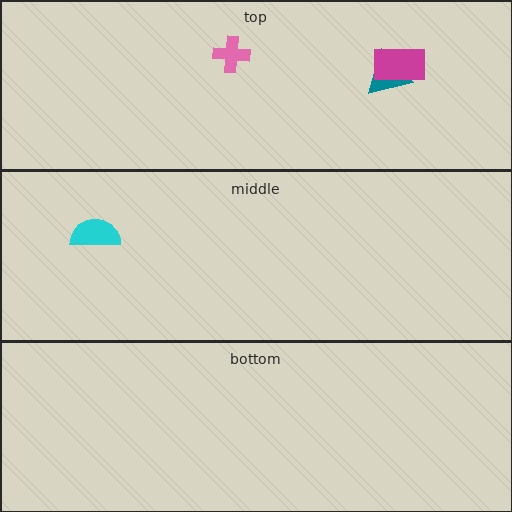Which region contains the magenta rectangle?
The top region.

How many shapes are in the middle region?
1.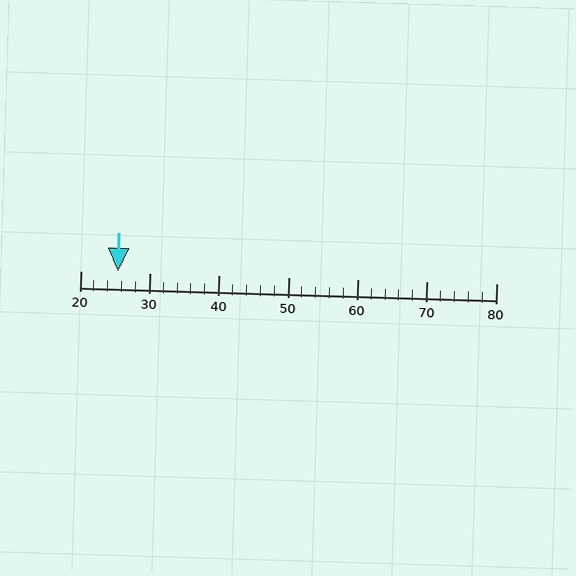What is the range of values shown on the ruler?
The ruler shows values from 20 to 80.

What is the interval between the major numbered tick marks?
The major tick marks are spaced 10 units apart.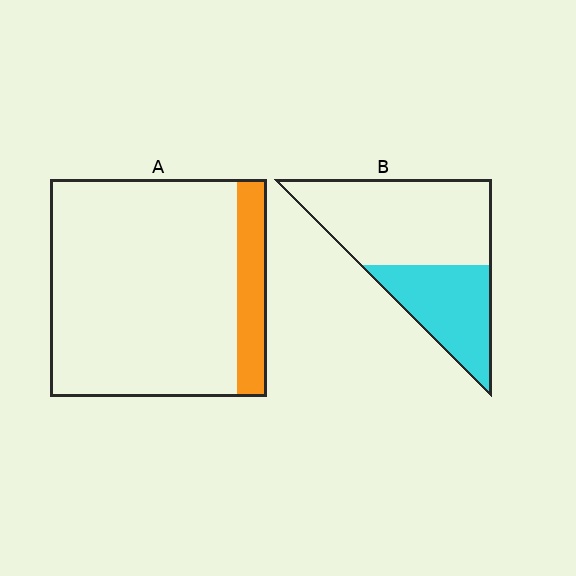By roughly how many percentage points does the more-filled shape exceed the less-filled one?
By roughly 25 percentage points (B over A).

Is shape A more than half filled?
No.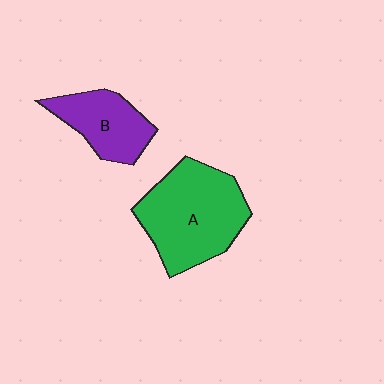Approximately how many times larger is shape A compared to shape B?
Approximately 1.8 times.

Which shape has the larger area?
Shape A (green).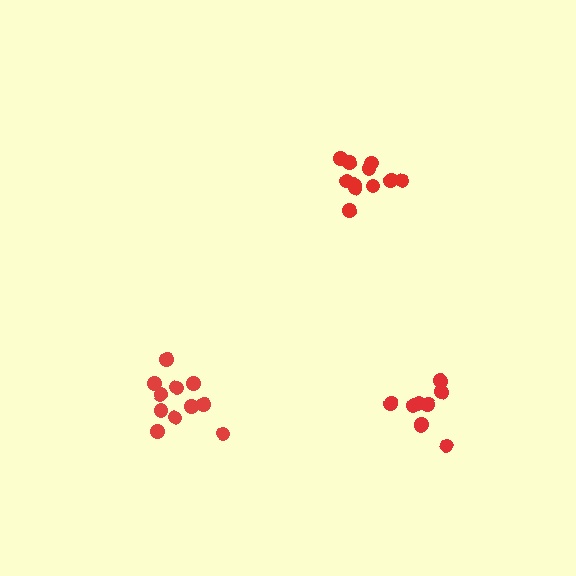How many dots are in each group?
Group 1: 9 dots, Group 2: 11 dots, Group 3: 11 dots (31 total).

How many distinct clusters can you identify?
There are 3 distinct clusters.